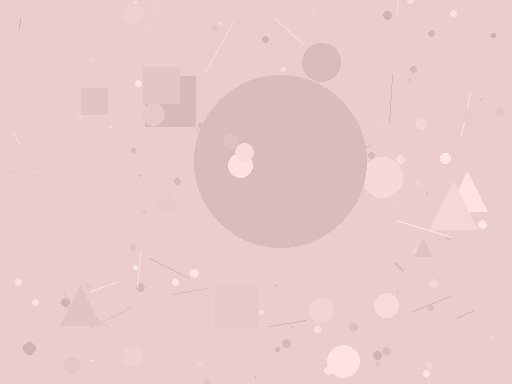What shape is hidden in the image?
A circle is hidden in the image.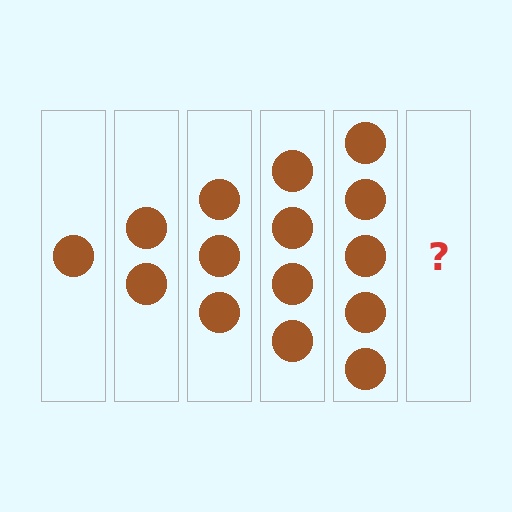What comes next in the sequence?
The next element should be 6 circles.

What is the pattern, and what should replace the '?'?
The pattern is that each step adds one more circle. The '?' should be 6 circles.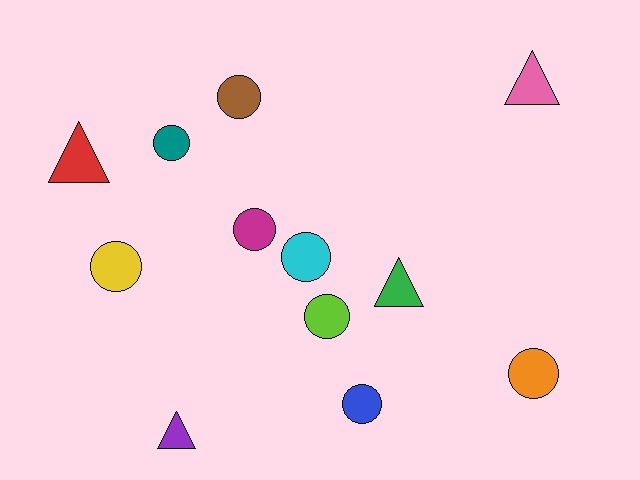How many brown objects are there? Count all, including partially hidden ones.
There is 1 brown object.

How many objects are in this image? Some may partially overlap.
There are 12 objects.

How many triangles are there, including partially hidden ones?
There are 4 triangles.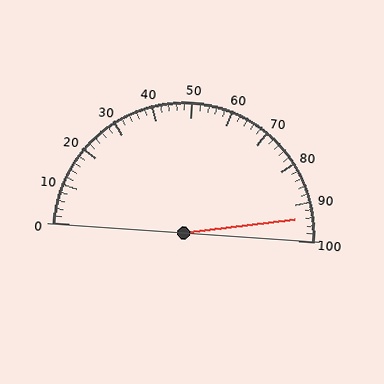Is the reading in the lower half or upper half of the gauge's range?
The reading is in the upper half of the range (0 to 100).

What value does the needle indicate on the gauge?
The needle indicates approximately 94.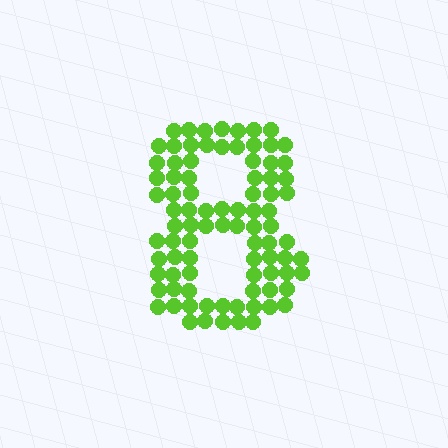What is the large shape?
The large shape is the digit 8.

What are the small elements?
The small elements are circles.